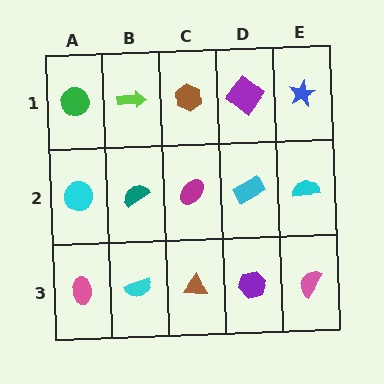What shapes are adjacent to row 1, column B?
A teal semicircle (row 2, column B), a green circle (row 1, column A), a brown hexagon (row 1, column C).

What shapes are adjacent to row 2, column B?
A lime arrow (row 1, column B), a cyan semicircle (row 3, column B), a cyan circle (row 2, column A), a magenta ellipse (row 2, column C).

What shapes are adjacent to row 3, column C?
A magenta ellipse (row 2, column C), a cyan semicircle (row 3, column B), a purple hexagon (row 3, column D).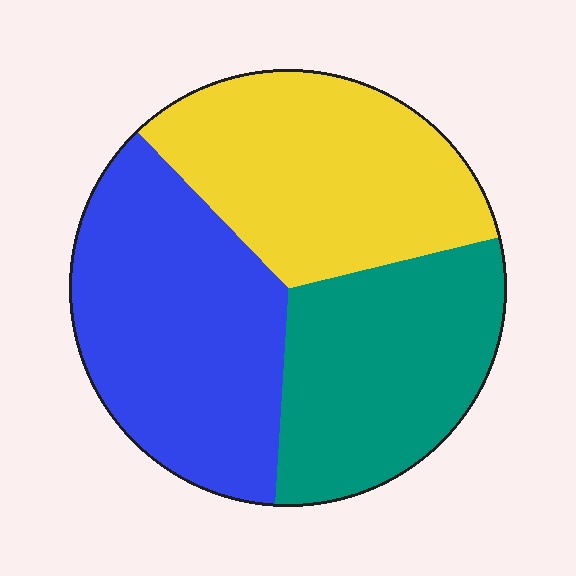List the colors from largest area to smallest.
From largest to smallest: blue, yellow, teal.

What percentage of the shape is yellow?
Yellow takes up between a quarter and a half of the shape.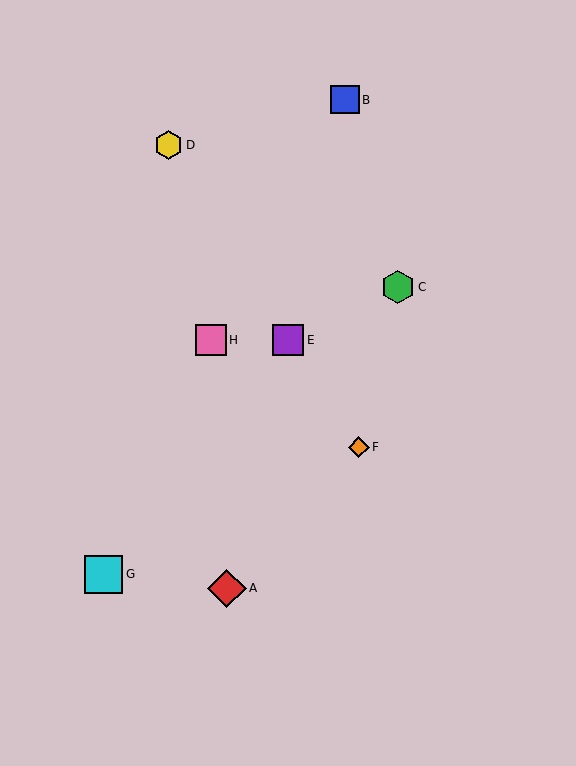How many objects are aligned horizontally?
2 objects (E, H) are aligned horizontally.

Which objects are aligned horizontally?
Objects E, H are aligned horizontally.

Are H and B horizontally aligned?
No, H is at y≈340 and B is at y≈100.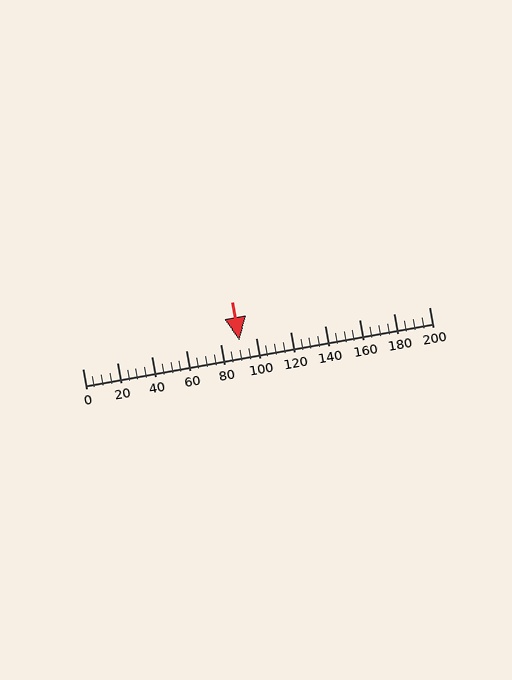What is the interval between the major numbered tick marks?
The major tick marks are spaced 20 units apart.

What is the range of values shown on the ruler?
The ruler shows values from 0 to 200.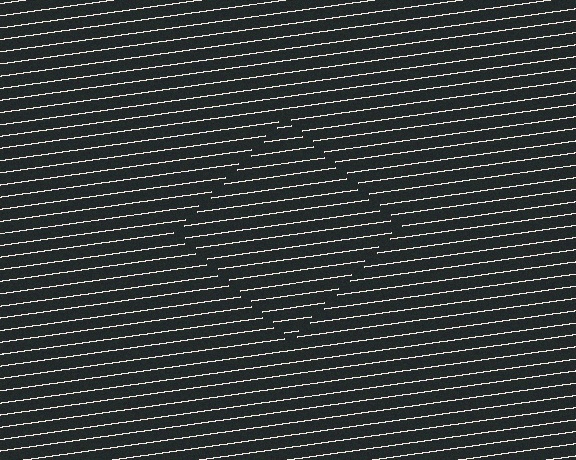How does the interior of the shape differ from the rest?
The interior of the shape contains the same grating, shifted by half a period — the contour is defined by the phase discontinuity where line-ends from the inner and outer gratings abut.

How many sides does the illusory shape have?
4 sides — the line-ends trace a square.